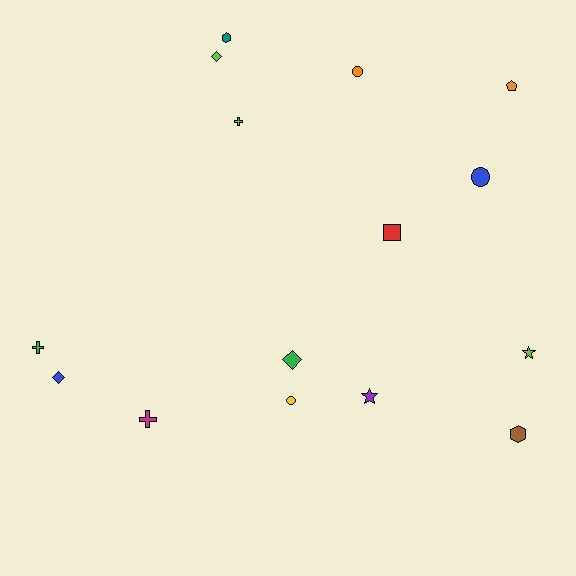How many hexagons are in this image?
There are 2 hexagons.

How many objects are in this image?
There are 15 objects.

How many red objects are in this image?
There is 1 red object.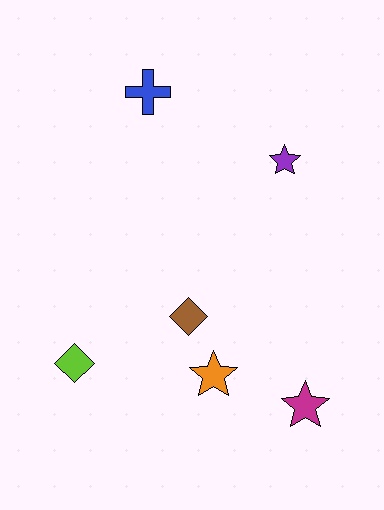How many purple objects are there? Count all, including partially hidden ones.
There is 1 purple object.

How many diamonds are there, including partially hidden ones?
There are 2 diamonds.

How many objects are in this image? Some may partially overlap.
There are 6 objects.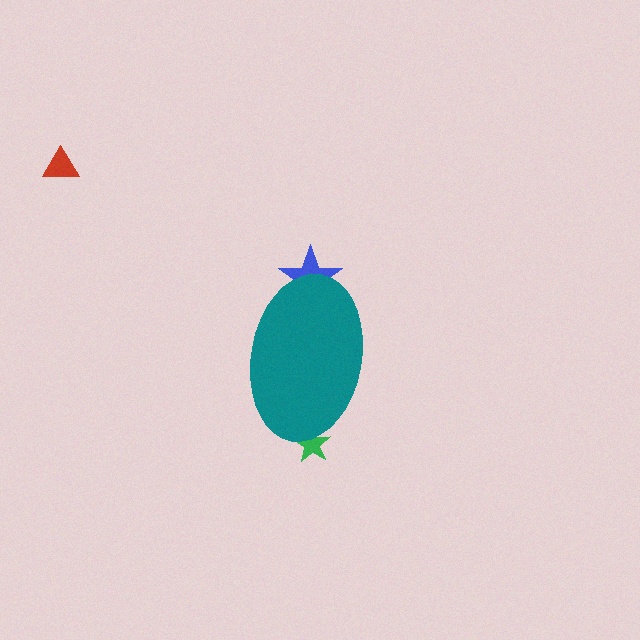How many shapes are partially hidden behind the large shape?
2 shapes are partially hidden.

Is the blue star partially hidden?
Yes, the blue star is partially hidden behind the teal ellipse.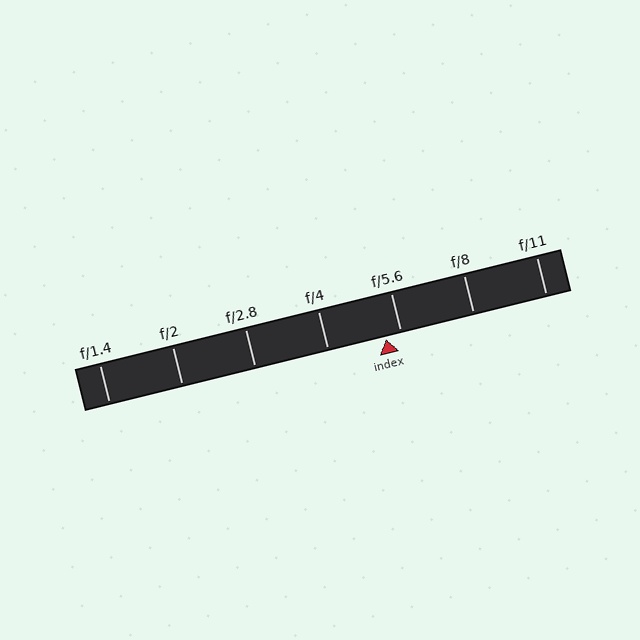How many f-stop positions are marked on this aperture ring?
There are 7 f-stop positions marked.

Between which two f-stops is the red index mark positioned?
The index mark is between f/4 and f/5.6.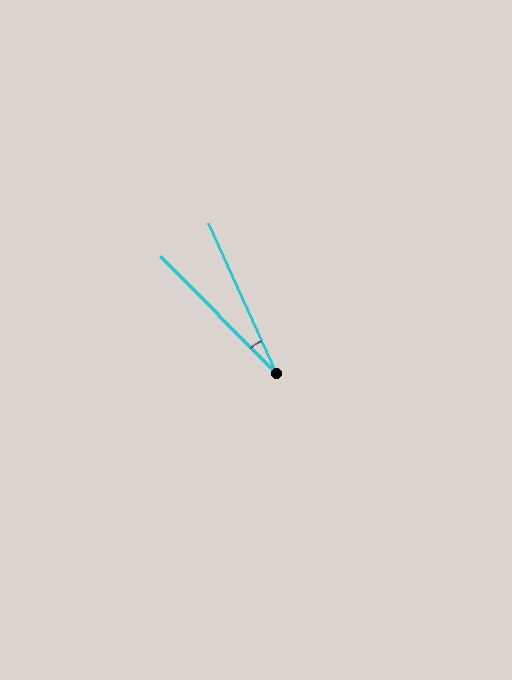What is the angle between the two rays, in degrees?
Approximately 21 degrees.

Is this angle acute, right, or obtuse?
It is acute.